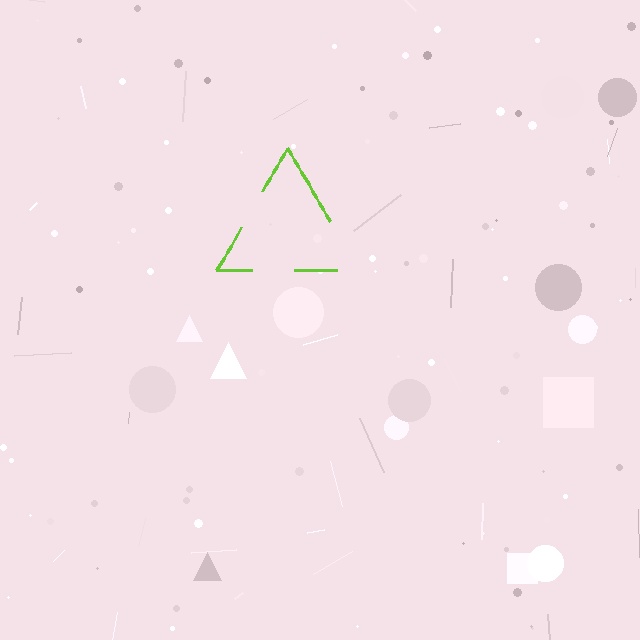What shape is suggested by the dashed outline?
The dashed outline suggests a triangle.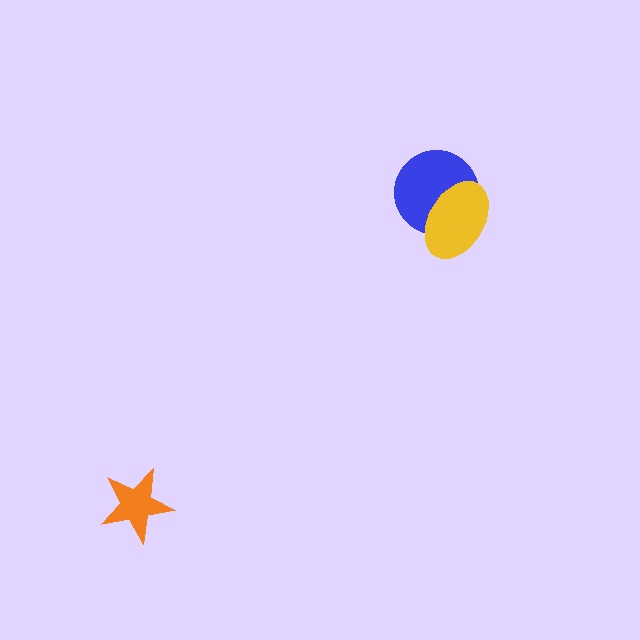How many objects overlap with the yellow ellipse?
1 object overlaps with the yellow ellipse.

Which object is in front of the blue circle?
The yellow ellipse is in front of the blue circle.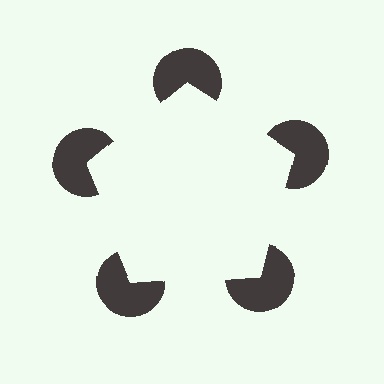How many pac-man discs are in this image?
There are 5 — one at each vertex of the illusory pentagon.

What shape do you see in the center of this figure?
An illusory pentagon — its edges are inferred from the aligned wedge cuts in the pac-man discs, not physically drawn.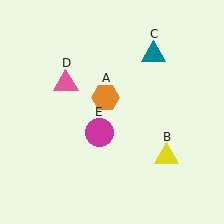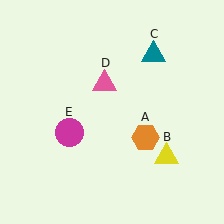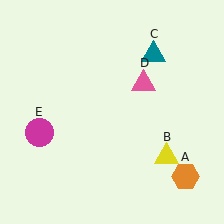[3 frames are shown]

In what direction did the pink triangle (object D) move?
The pink triangle (object D) moved right.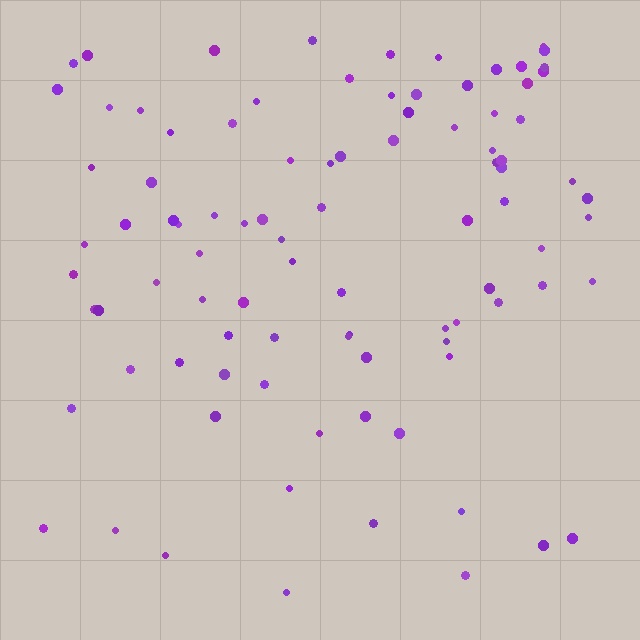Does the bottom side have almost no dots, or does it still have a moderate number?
Still a moderate number, just noticeably fewer than the top.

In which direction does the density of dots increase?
From bottom to top, with the top side densest.